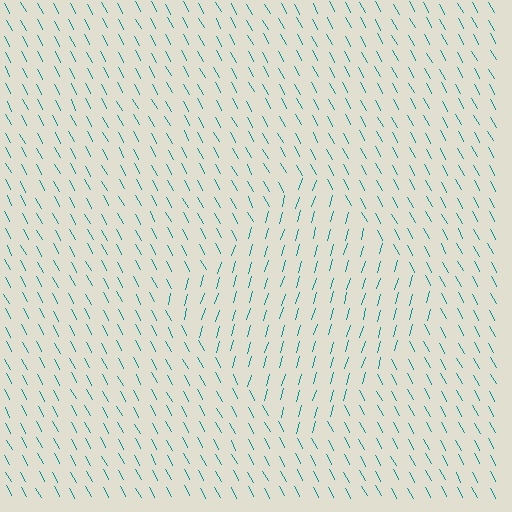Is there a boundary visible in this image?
Yes, there is a texture boundary formed by a change in line orientation.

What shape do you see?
I see a diamond.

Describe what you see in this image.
The image is filled with small teal line segments. A diamond region in the image has lines oriented differently from the surrounding lines, creating a visible texture boundary.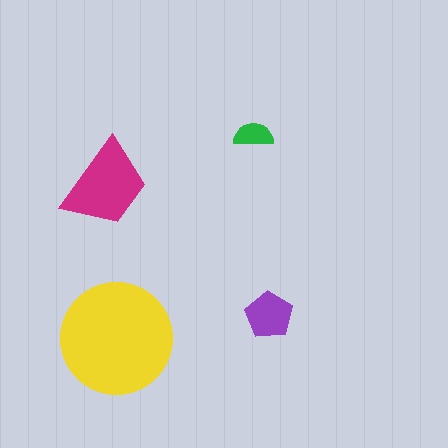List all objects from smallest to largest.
The green semicircle, the purple pentagon, the magenta trapezoid, the yellow circle.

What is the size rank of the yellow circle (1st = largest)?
1st.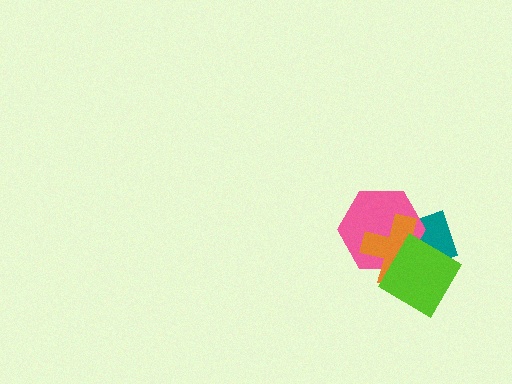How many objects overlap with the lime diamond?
3 objects overlap with the lime diamond.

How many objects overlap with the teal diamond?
3 objects overlap with the teal diamond.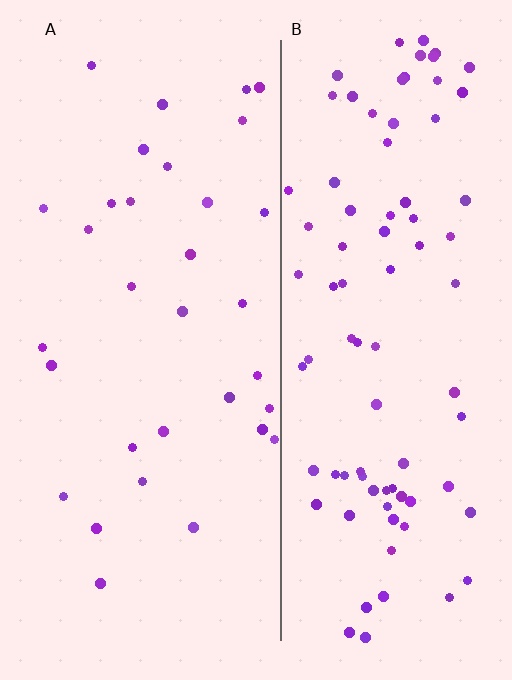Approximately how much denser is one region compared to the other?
Approximately 2.7× — region B over region A.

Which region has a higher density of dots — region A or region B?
B (the right).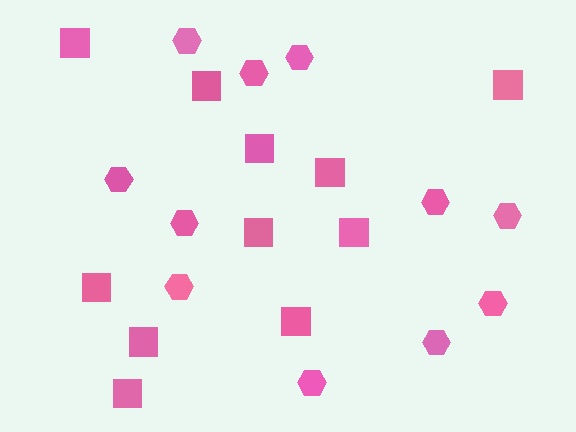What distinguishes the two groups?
There are 2 groups: one group of hexagons (11) and one group of squares (11).